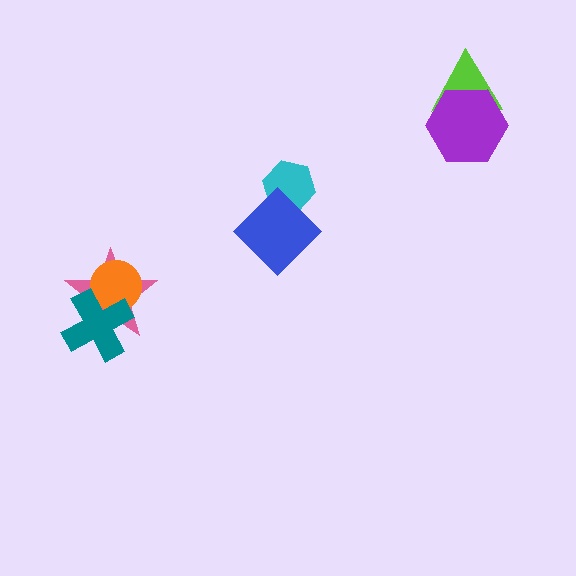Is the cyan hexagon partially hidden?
Yes, it is partially covered by another shape.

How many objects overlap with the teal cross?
2 objects overlap with the teal cross.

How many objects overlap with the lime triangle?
1 object overlaps with the lime triangle.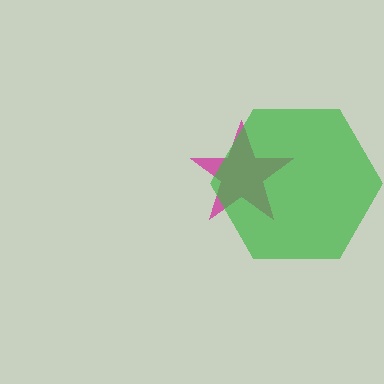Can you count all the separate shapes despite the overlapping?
Yes, there are 2 separate shapes.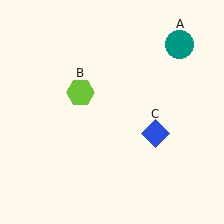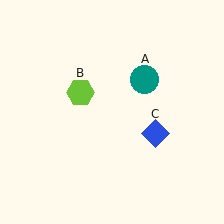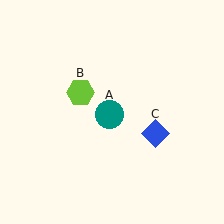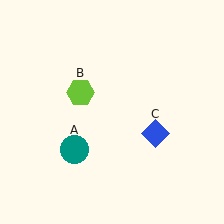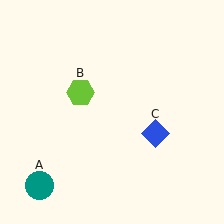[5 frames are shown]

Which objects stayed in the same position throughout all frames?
Lime hexagon (object B) and blue diamond (object C) remained stationary.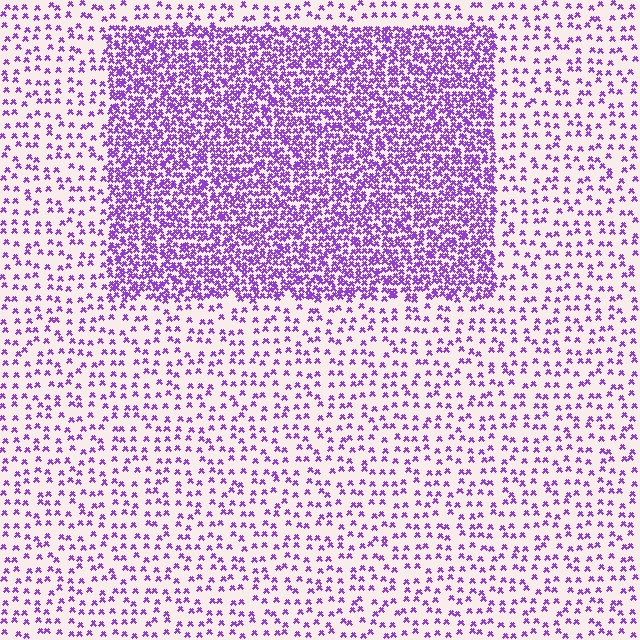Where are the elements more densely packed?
The elements are more densely packed inside the rectangle boundary.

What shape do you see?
I see a rectangle.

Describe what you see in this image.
The image contains small purple elements arranged at two different densities. A rectangle-shaped region is visible where the elements are more densely packed than the surrounding area.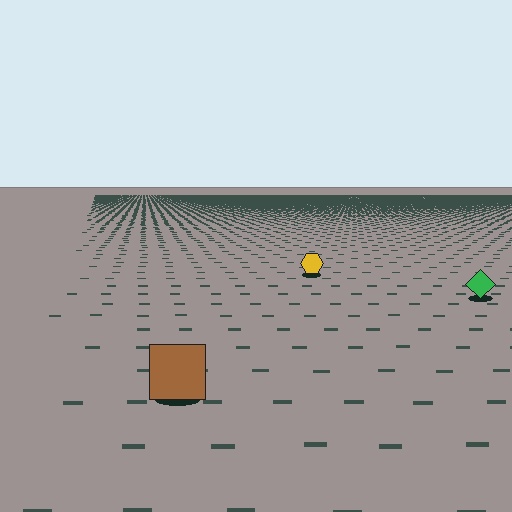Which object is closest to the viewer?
The brown square is closest. The texture marks near it are larger and more spread out.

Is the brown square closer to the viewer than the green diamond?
Yes. The brown square is closer — you can tell from the texture gradient: the ground texture is coarser near it.